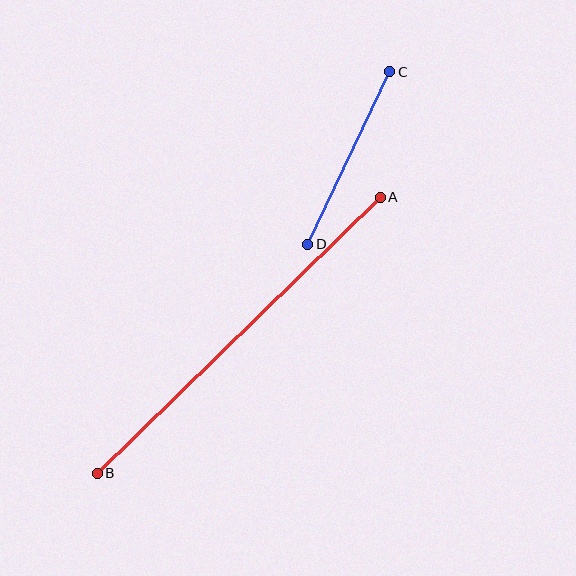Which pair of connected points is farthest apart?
Points A and B are farthest apart.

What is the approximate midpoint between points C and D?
The midpoint is at approximately (349, 158) pixels.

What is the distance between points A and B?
The distance is approximately 395 pixels.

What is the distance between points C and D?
The distance is approximately 191 pixels.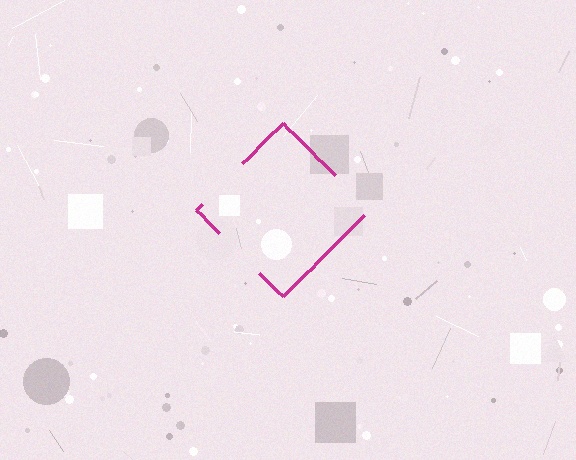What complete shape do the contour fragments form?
The contour fragments form a diamond.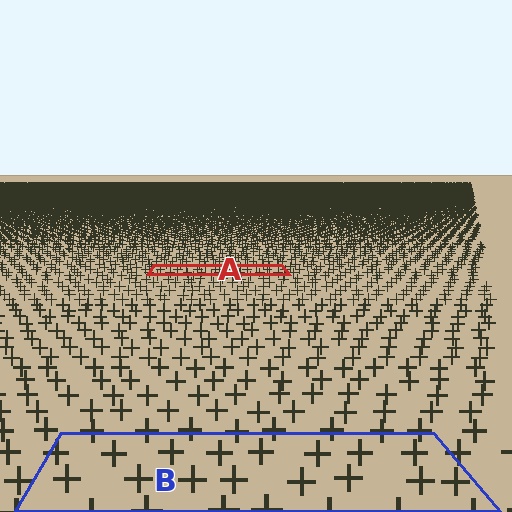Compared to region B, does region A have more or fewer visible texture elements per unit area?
Region A has more texture elements per unit area — they are packed more densely because it is farther away.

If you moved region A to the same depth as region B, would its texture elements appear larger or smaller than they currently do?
They would appear larger. At a closer depth, the same texture elements are projected at a bigger on-screen size.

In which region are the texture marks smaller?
The texture marks are smaller in region A, because it is farther away.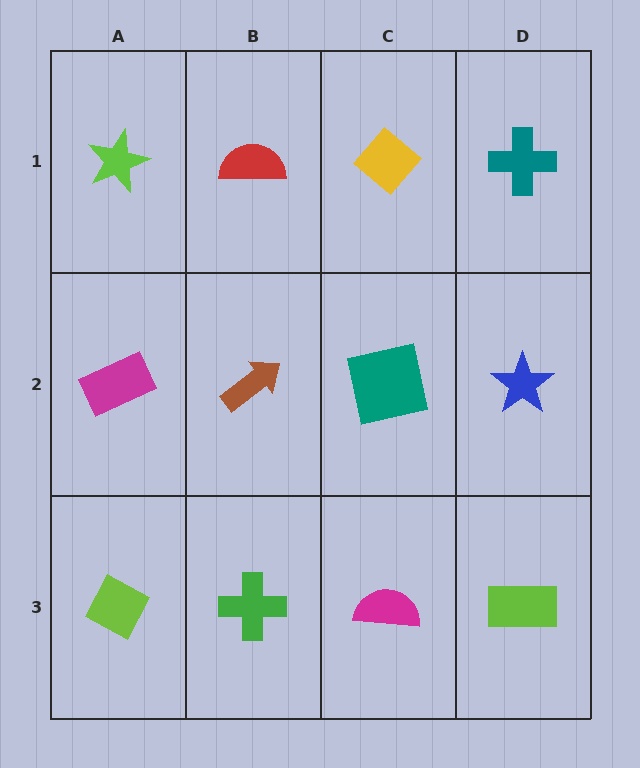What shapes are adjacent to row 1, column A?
A magenta rectangle (row 2, column A), a red semicircle (row 1, column B).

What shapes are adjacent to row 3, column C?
A teal square (row 2, column C), a green cross (row 3, column B), a lime rectangle (row 3, column D).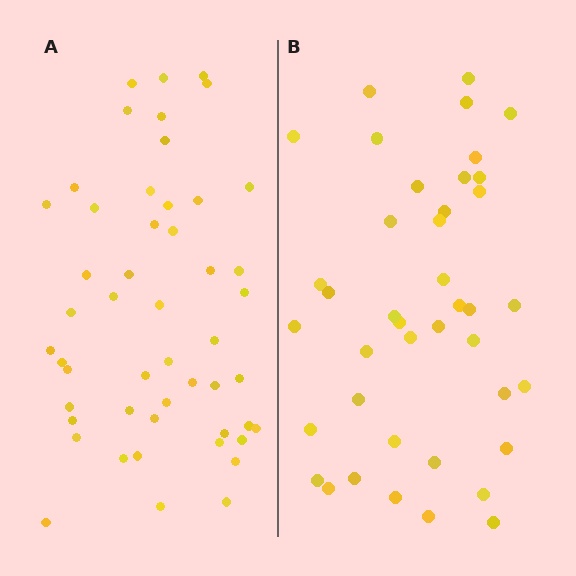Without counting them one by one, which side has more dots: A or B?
Region A (the left region) has more dots.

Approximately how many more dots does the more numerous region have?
Region A has roughly 8 or so more dots than region B.